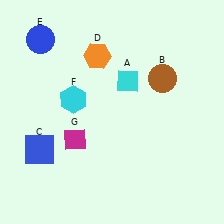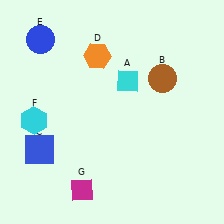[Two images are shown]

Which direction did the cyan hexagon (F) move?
The cyan hexagon (F) moved left.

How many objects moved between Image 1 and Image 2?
2 objects moved between the two images.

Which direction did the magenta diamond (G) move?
The magenta diamond (G) moved down.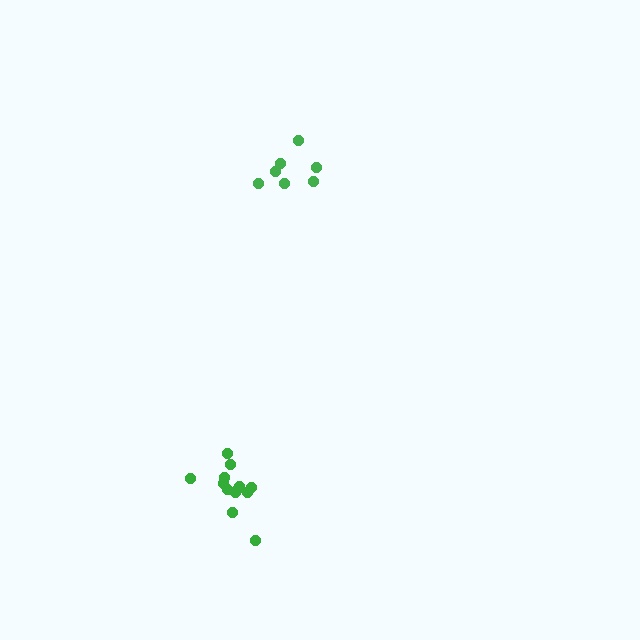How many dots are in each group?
Group 1: 13 dots, Group 2: 7 dots (20 total).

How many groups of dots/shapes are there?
There are 2 groups.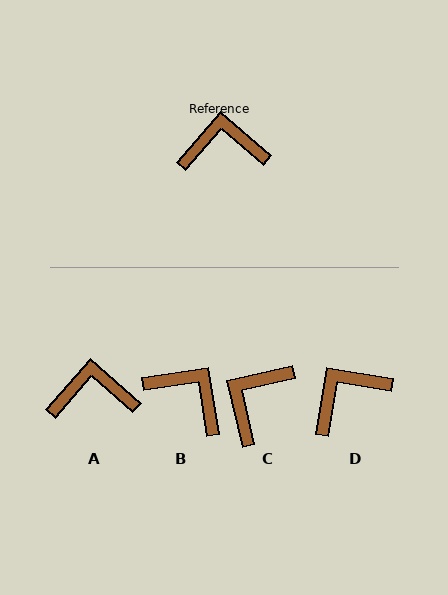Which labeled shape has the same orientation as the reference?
A.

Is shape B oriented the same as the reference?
No, it is off by about 40 degrees.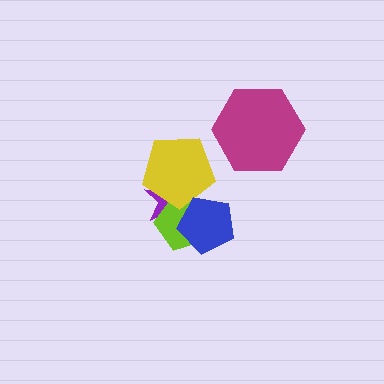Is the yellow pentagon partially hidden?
Yes, it is partially covered by another shape.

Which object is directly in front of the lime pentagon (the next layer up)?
The yellow pentagon is directly in front of the lime pentagon.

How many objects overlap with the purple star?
3 objects overlap with the purple star.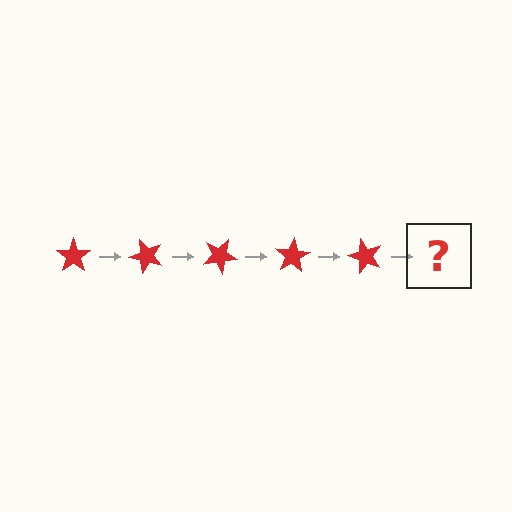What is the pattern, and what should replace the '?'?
The pattern is that the star rotates 50 degrees each step. The '?' should be a red star rotated 250 degrees.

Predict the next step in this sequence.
The next step is a red star rotated 250 degrees.